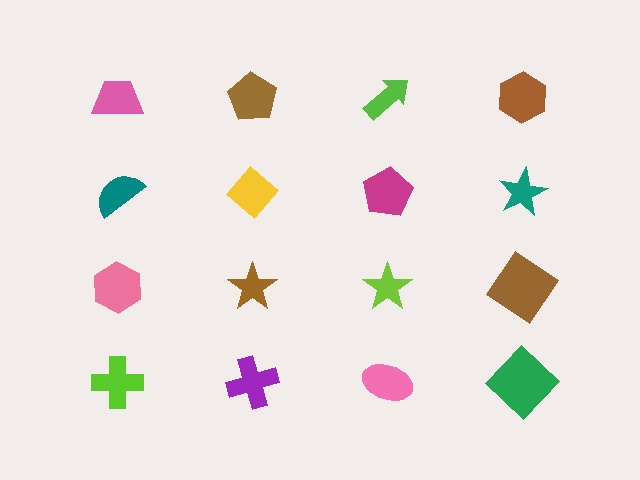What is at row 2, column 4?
A teal star.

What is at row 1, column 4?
A brown hexagon.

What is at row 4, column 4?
A green diamond.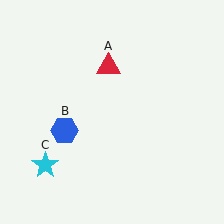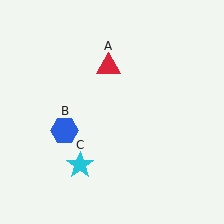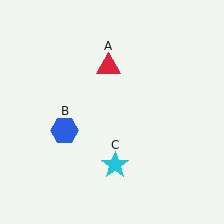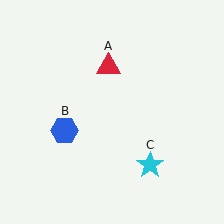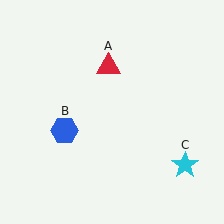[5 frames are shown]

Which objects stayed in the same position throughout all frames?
Red triangle (object A) and blue hexagon (object B) remained stationary.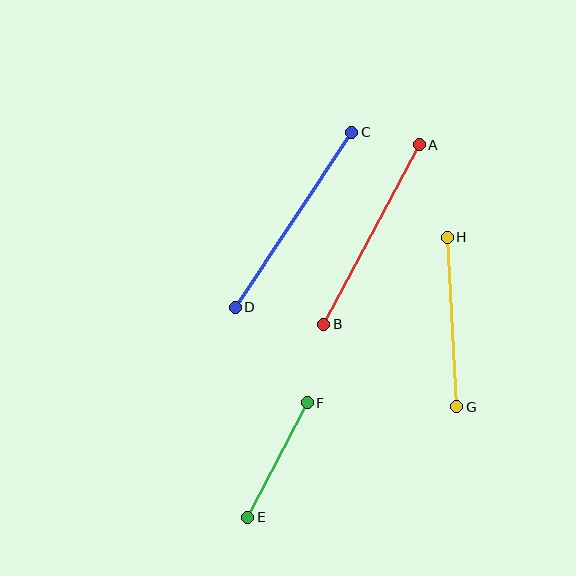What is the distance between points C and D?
The distance is approximately 210 pixels.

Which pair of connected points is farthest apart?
Points C and D are farthest apart.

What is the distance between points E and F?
The distance is approximately 129 pixels.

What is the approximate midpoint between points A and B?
The midpoint is at approximately (372, 235) pixels.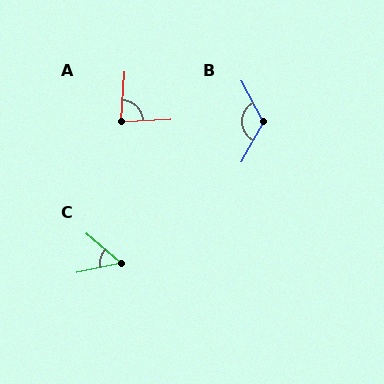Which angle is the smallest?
C, at approximately 53 degrees.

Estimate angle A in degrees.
Approximately 83 degrees.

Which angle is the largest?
B, at approximately 124 degrees.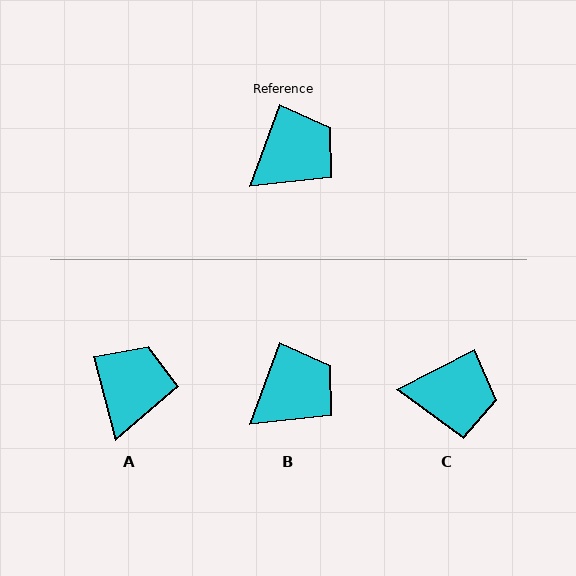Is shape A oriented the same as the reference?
No, it is off by about 35 degrees.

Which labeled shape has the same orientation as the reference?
B.